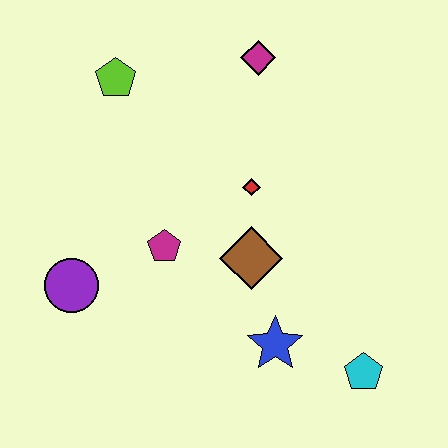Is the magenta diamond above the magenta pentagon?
Yes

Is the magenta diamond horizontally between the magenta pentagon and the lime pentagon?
No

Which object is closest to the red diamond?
The brown diamond is closest to the red diamond.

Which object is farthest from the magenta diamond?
The cyan pentagon is farthest from the magenta diamond.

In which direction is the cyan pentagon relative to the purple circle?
The cyan pentagon is to the right of the purple circle.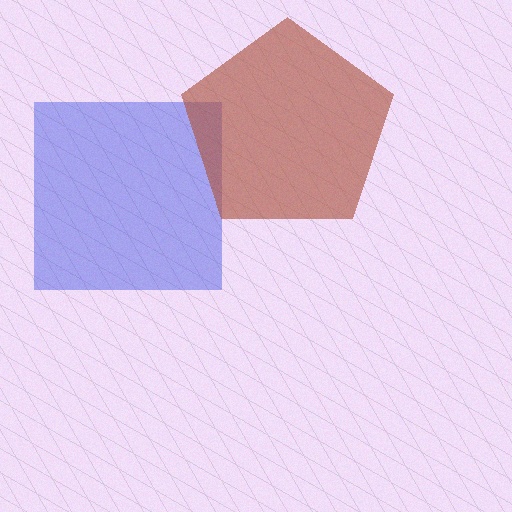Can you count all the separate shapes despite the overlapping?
Yes, there are 2 separate shapes.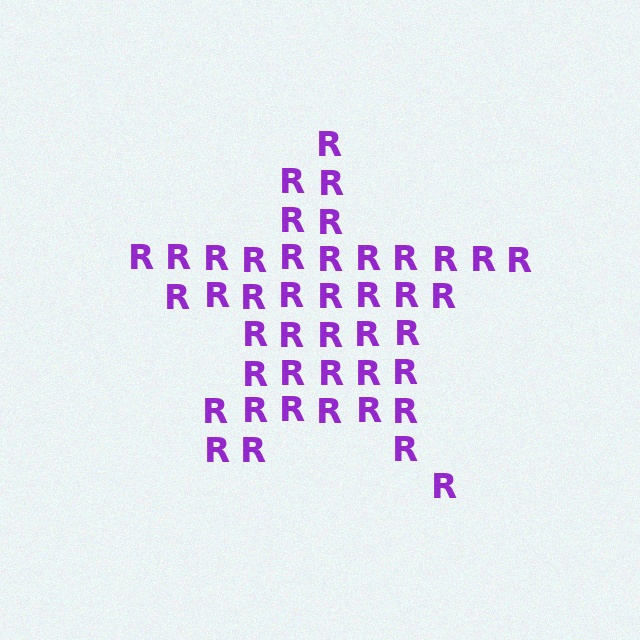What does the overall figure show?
The overall figure shows a star.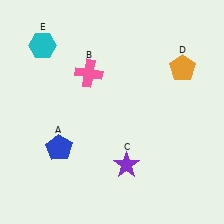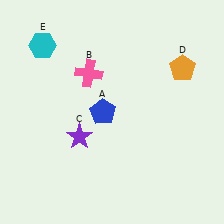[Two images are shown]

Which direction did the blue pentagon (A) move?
The blue pentagon (A) moved right.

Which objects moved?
The objects that moved are: the blue pentagon (A), the purple star (C).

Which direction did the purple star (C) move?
The purple star (C) moved left.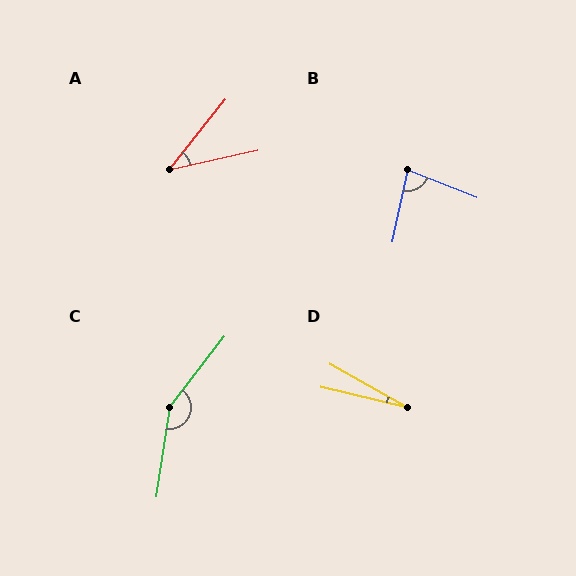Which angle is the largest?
C, at approximately 151 degrees.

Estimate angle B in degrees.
Approximately 81 degrees.